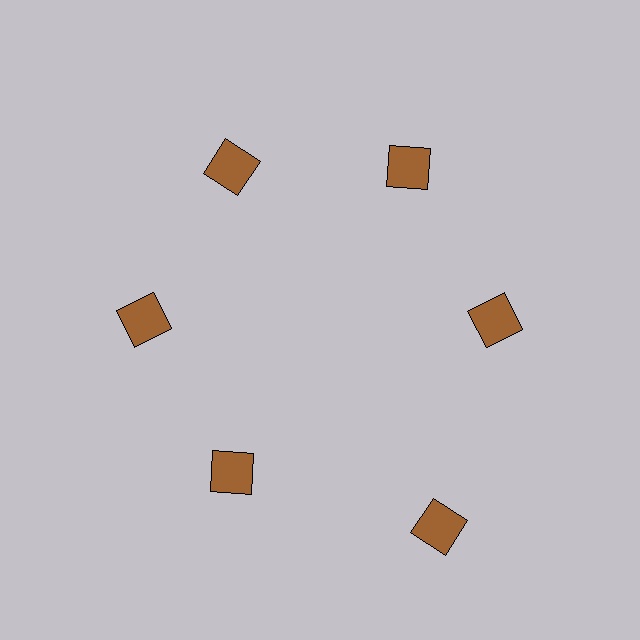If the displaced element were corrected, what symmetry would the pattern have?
It would have 6-fold rotational symmetry — the pattern would map onto itself every 60 degrees.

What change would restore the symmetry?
The symmetry would be restored by moving it inward, back onto the ring so that all 6 squares sit at equal angles and equal distance from the center.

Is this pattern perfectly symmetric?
No. The 6 brown squares are arranged in a ring, but one element near the 5 o'clock position is pushed outward from the center, breaking the 6-fold rotational symmetry.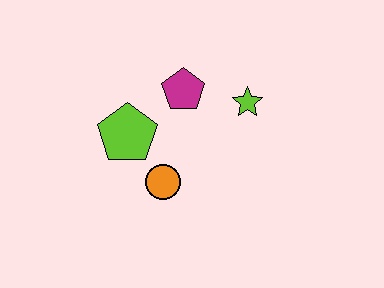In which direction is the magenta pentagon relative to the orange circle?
The magenta pentagon is above the orange circle.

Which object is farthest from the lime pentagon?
The lime star is farthest from the lime pentagon.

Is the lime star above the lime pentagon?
Yes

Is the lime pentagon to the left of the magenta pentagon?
Yes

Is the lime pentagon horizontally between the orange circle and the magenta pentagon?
No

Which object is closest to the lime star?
The magenta pentagon is closest to the lime star.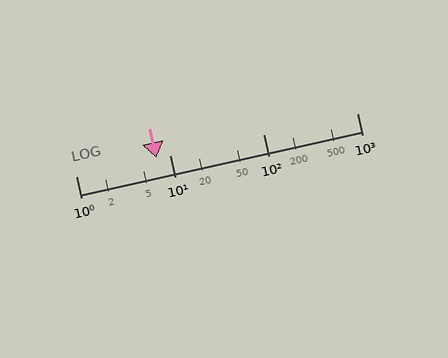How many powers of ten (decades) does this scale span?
The scale spans 3 decades, from 1 to 1000.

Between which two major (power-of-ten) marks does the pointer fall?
The pointer is between 1 and 10.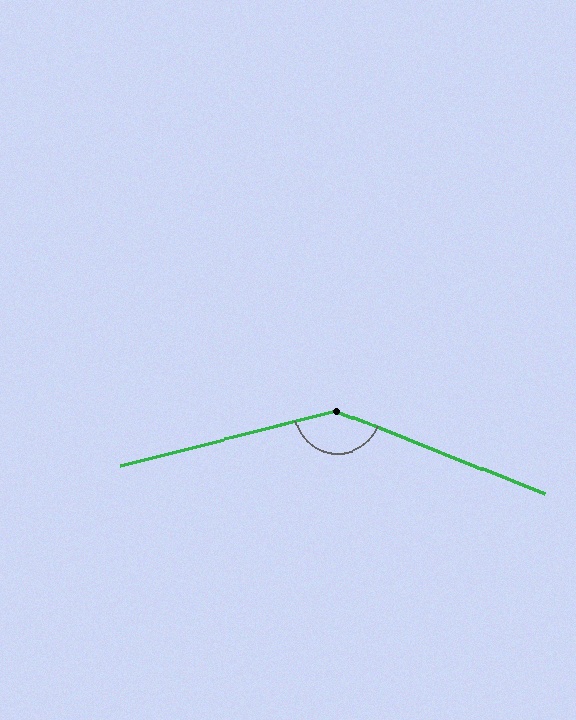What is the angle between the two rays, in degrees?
Approximately 144 degrees.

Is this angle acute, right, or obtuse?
It is obtuse.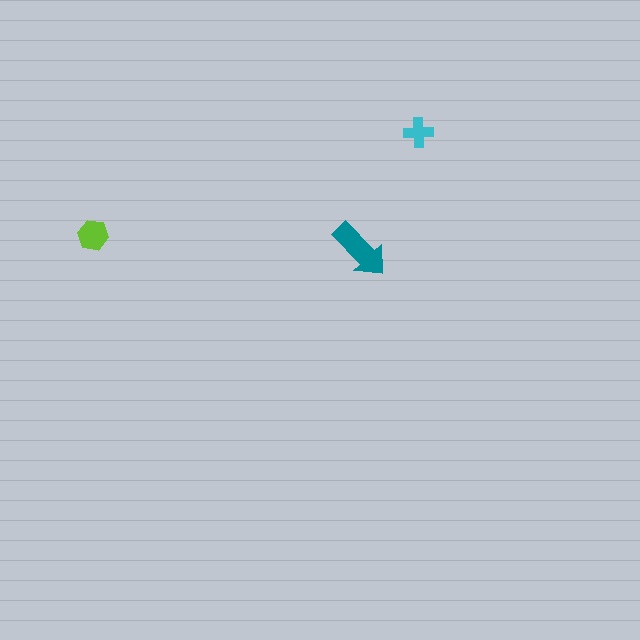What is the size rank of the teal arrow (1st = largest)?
1st.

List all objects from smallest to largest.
The cyan cross, the lime hexagon, the teal arrow.